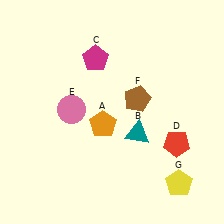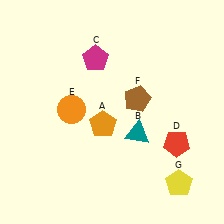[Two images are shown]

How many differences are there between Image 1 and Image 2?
There is 1 difference between the two images.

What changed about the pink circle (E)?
In Image 1, E is pink. In Image 2, it changed to orange.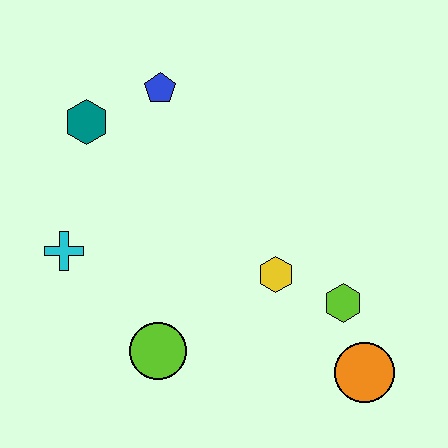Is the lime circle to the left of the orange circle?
Yes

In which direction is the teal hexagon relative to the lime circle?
The teal hexagon is above the lime circle.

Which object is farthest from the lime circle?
The blue pentagon is farthest from the lime circle.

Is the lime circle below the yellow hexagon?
Yes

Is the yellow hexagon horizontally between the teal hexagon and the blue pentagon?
No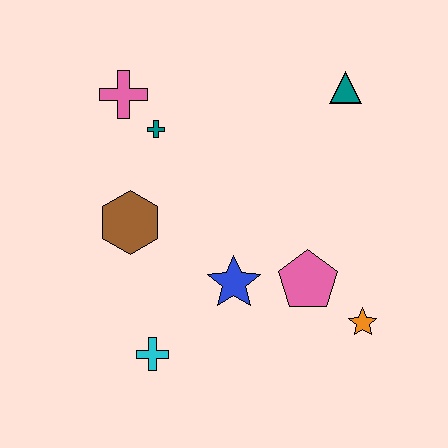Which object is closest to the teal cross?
The pink cross is closest to the teal cross.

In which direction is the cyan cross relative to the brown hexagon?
The cyan cross is below the brown hexagon.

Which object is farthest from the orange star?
The pink cross is farthest from the orange star.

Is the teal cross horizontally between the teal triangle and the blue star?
No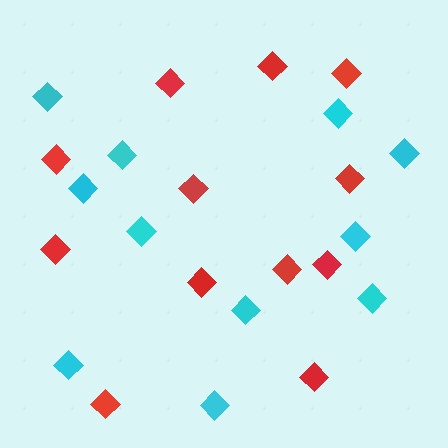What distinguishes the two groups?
There are 2 groups: one group of cyan diamonds (11) and one group of red diamonds (12).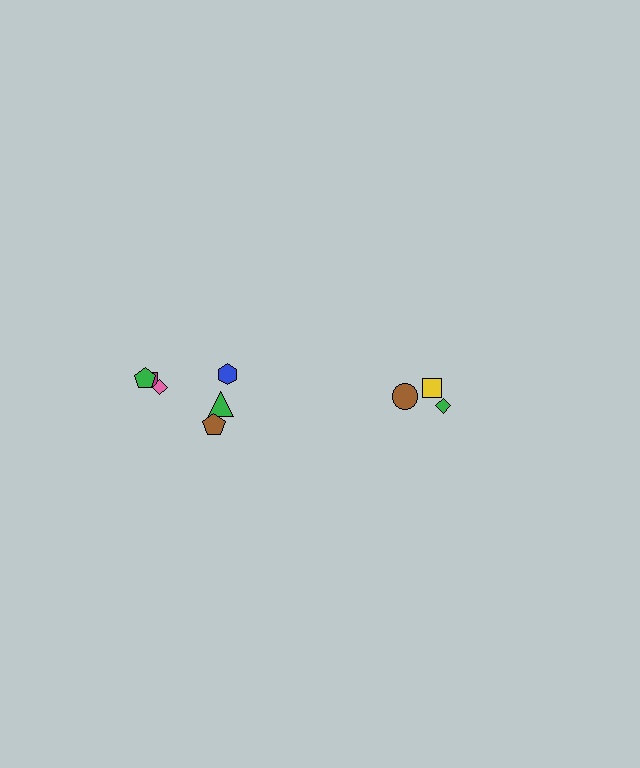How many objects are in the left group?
There are 6 objects.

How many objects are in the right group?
There are 3 objects.